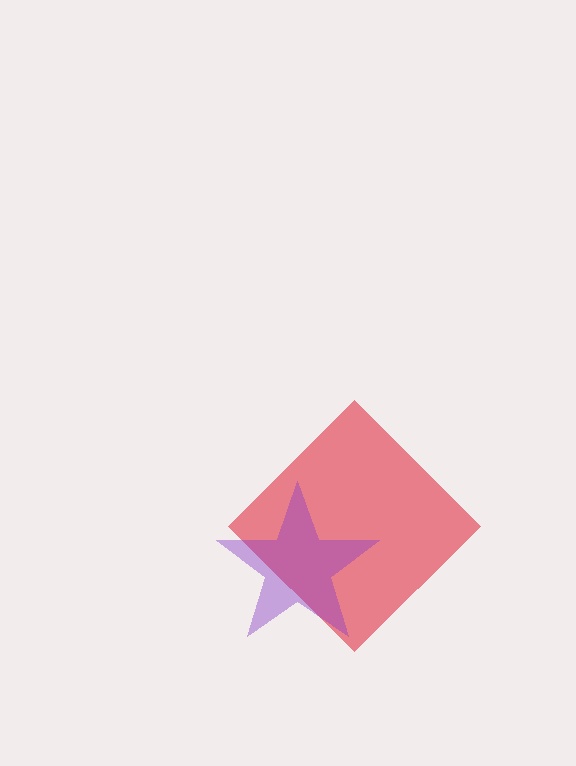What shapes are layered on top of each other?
The layered shapes are: a red diamond, a purple star.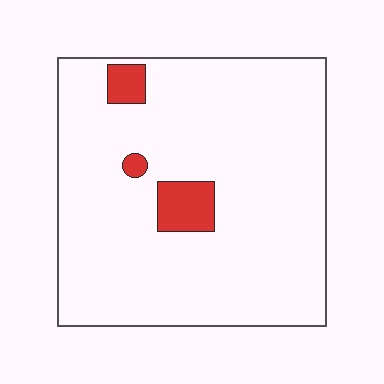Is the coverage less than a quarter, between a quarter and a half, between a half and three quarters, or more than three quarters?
Less than a quarter.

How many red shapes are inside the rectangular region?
3.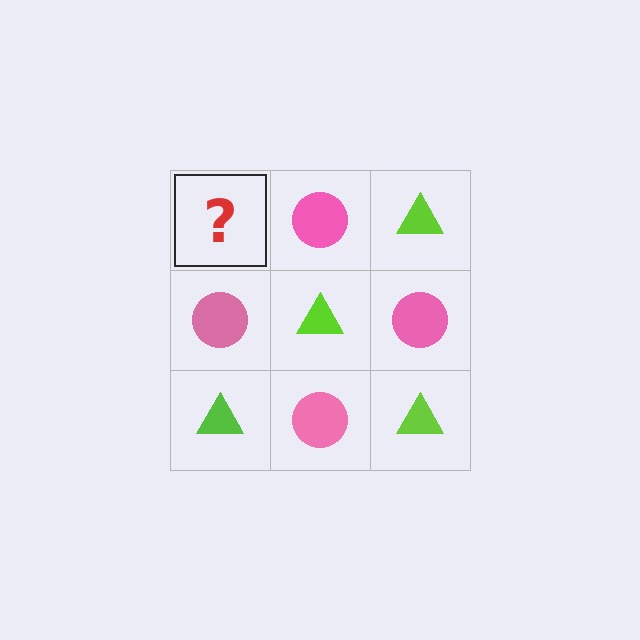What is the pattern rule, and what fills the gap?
The rule is that it alternates lime triangle and pink circle in a checkerboard pattern. The gap should be filled with a lime triangle.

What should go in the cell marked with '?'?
The missing cell should contain a lime triangle.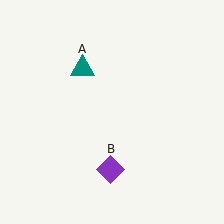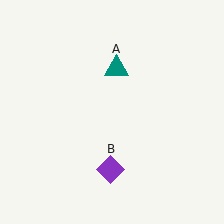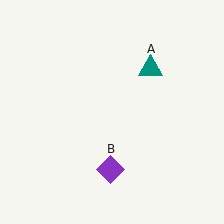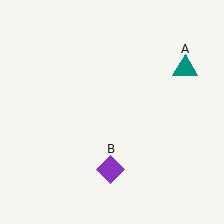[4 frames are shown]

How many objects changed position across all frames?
1 object changed position: teal triangle (object A).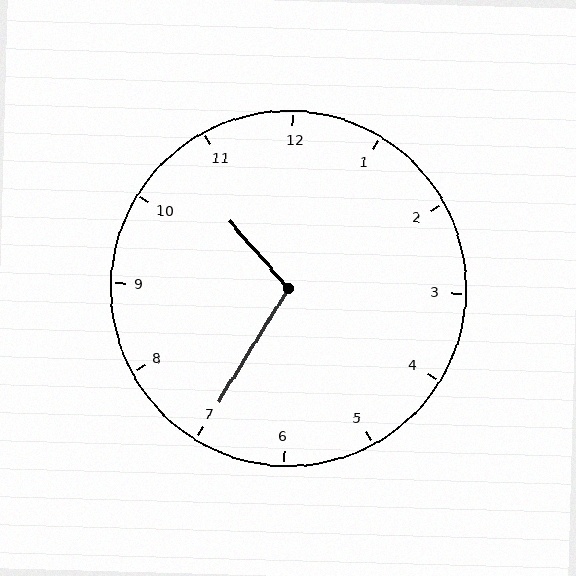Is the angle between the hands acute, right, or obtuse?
It is obtuse.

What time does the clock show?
10:35.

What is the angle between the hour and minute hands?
Approximately 108 degrees.